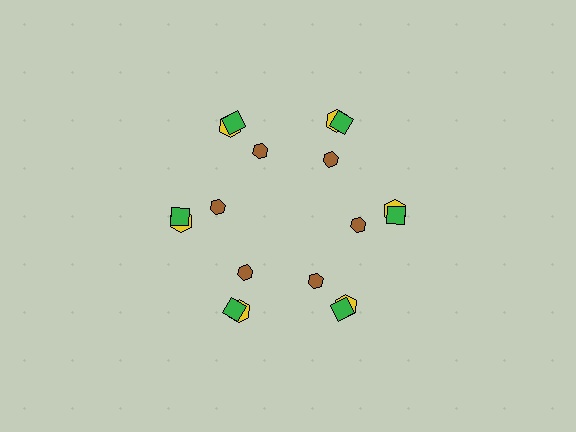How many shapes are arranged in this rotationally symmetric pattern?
There are 18 shapes, arranged in 6 groups of 3.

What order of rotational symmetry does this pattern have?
This pattern has 6-fold rotational symmetry.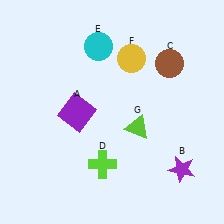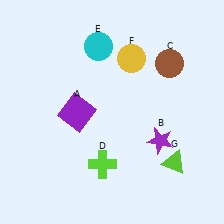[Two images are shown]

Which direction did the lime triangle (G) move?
The lime triangle (G) moved right.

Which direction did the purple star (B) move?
The purple star (B) moved up.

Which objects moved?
The objects that moved are: the purple star (B), the lime triangle (G).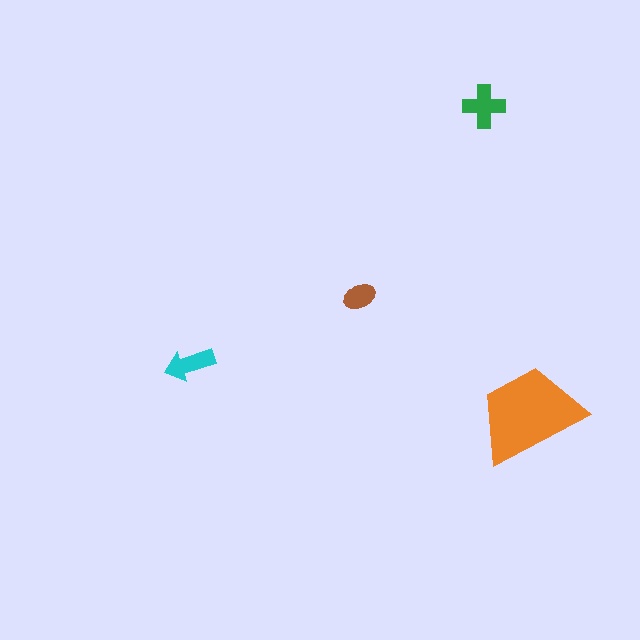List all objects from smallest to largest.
The brown ellipse, the cyan arrow, the green cross, the orange trapezoid.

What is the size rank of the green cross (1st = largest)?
2nd.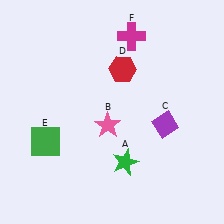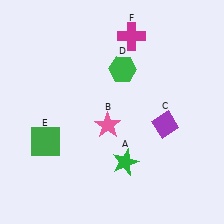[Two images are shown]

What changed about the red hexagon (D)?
In Image 1, D is red. In Image 2, it changed to green.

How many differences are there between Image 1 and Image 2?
There is 1 difference between the two images.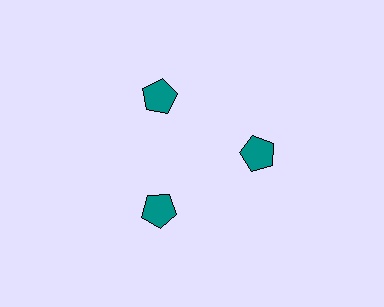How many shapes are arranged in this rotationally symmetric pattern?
There are 3 shapes, arranged in 3 groups of 1.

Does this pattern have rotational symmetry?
Yes, this pattern has 3-fold rotational symmetry. It looks the same after rotating 120 degrees around the center.